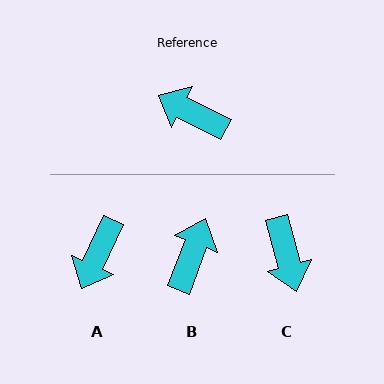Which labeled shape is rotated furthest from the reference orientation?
C, about 132 degrees away.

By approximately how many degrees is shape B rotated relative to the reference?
Approximately 84 degrees clockwise.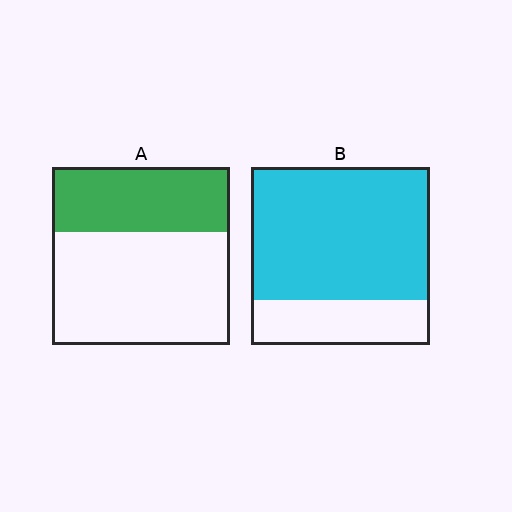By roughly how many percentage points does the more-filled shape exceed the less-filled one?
By roughly 40 percentage points (B over A).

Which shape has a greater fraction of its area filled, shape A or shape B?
Shape B.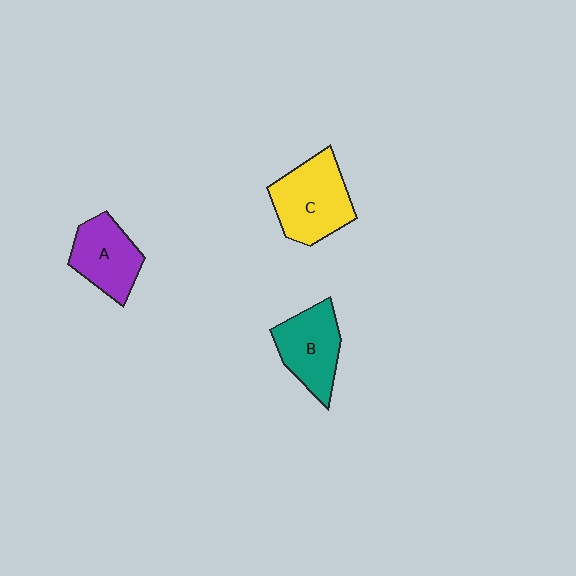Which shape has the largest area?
Shape C (yellow).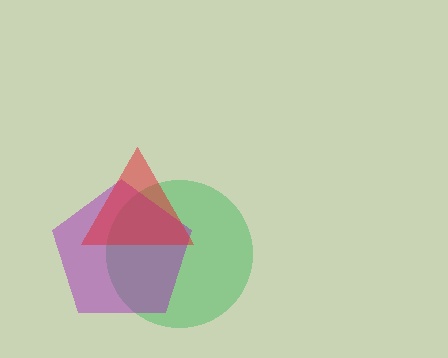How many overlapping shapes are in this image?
There are 3 overlapping shapes in the image.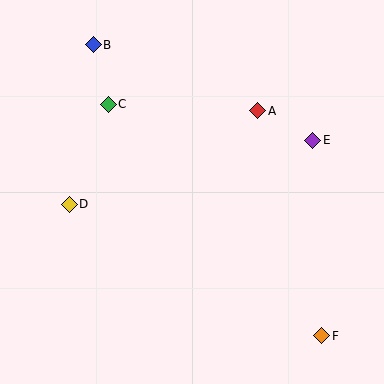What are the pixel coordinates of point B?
Point B is at (93, 45).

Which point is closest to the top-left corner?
Point B is closest to the top-left corner.